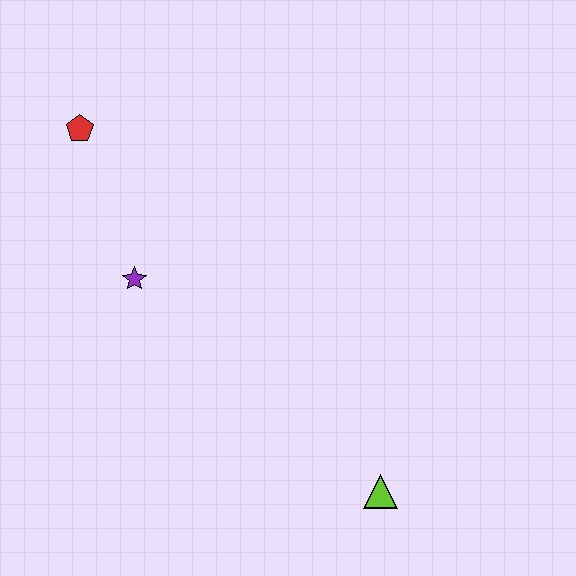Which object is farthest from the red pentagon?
The lime triangle is farthest from the red pentagon.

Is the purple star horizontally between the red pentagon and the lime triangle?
Yes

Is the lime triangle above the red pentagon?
No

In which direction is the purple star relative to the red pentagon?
The purple star is below the red pentagon.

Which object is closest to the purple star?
The red pentagon is closest to the purple star.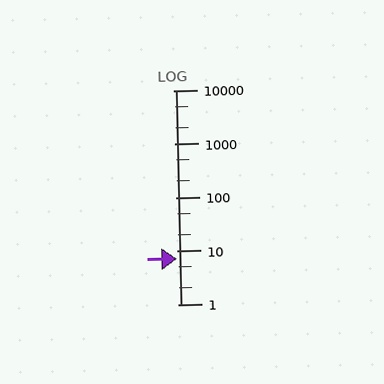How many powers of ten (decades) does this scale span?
The scale spans 4 decades, from 1 to 10000.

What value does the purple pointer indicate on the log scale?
The pointer indicates approximately 7.1.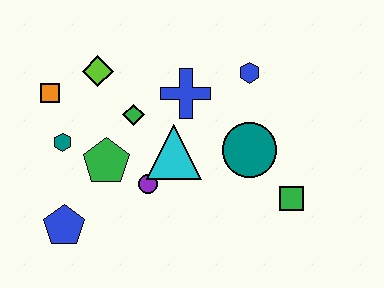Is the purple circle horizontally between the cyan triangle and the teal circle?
No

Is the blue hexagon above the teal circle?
Yes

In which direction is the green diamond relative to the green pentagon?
The green diamond is above the green pentagon.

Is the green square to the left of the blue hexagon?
No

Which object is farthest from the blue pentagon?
The blue hexagon is farthest from the blue pentagon.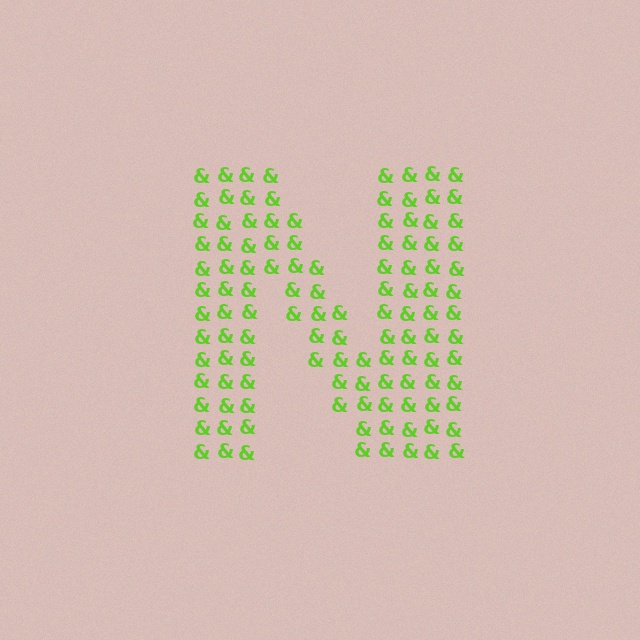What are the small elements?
The small elements are ampersands.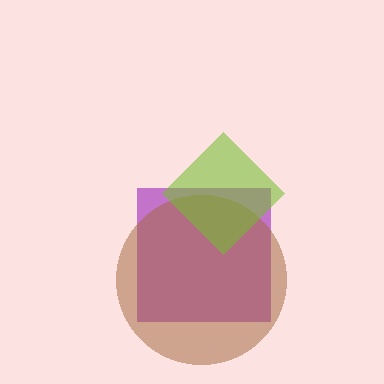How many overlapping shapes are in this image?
There are 3 overlapping shapes in the image.